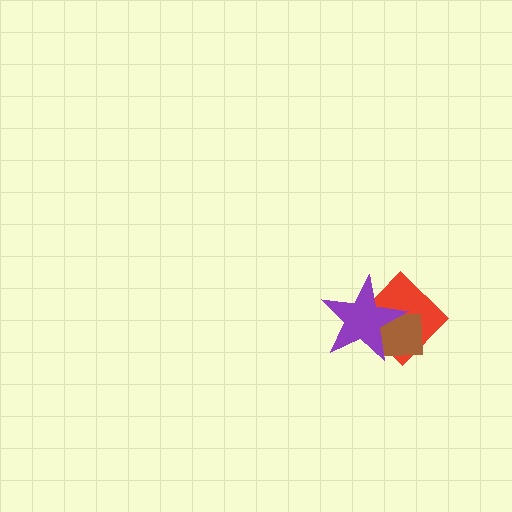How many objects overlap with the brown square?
2 objects overlap with the brown square.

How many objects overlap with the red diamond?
2 objects overlap with the red diamond.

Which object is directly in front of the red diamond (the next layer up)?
The brown square is directly in front of the red diamond.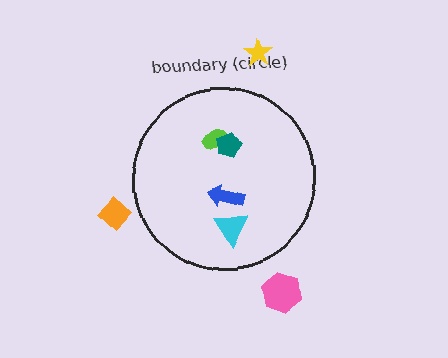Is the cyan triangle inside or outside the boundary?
Inside.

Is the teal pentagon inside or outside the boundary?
Inside.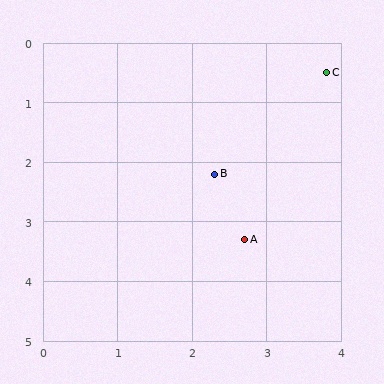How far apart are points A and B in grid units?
Points A and B are about 1.2 grid units apart.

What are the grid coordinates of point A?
Point A is at approximately (2.7, 3.3).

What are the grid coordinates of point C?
Point C is at approximately (3.8, 0.5).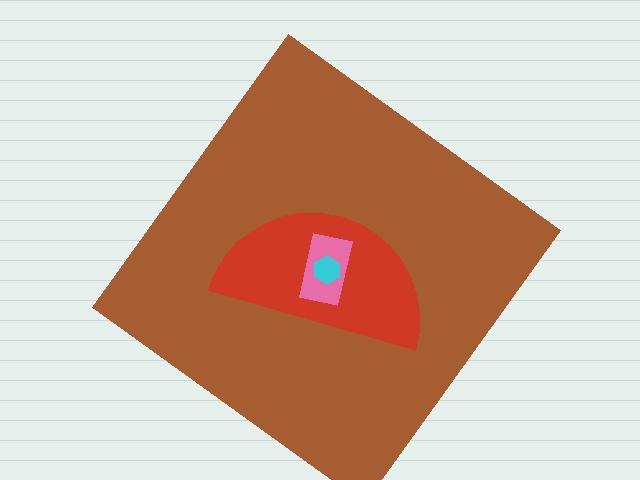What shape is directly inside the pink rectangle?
The cyan hexagon.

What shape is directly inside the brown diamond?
The red semicircle.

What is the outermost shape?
The brown diamond.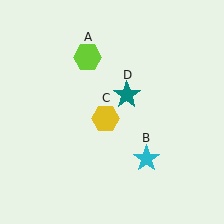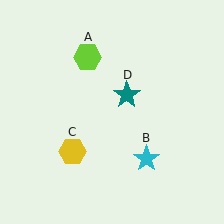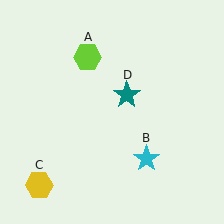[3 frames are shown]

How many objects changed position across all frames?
1 object changed position: yellow hexagon (object C).